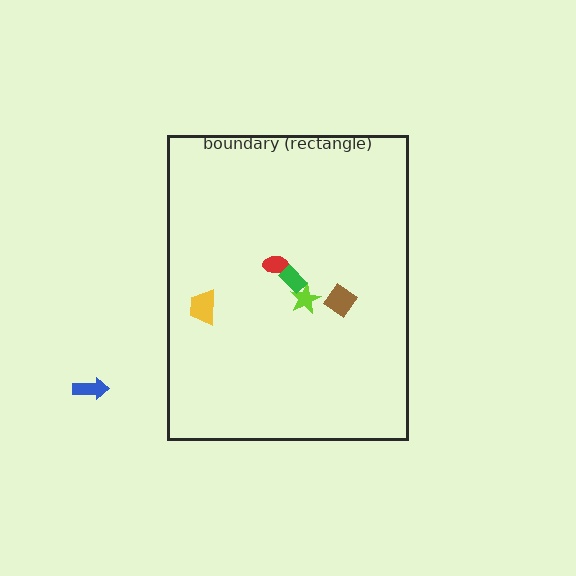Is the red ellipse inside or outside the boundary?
Inside.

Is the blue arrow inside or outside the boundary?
Outside.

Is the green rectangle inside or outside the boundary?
Inside.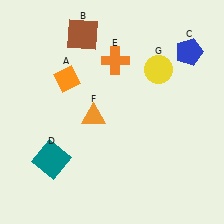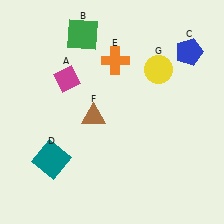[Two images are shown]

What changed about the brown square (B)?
In Image 1, B is brown. In Image 2, it changed to green.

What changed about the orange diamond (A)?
In Image 1, A is orange. In Image 2, it changed to magenta.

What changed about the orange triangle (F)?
In Image 1, F is orange. In Image 2, it changed to brown.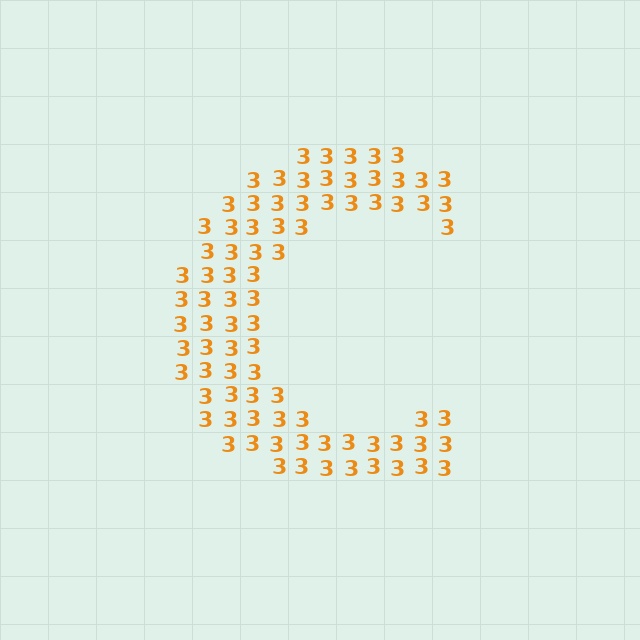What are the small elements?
The small elements are digit 3's.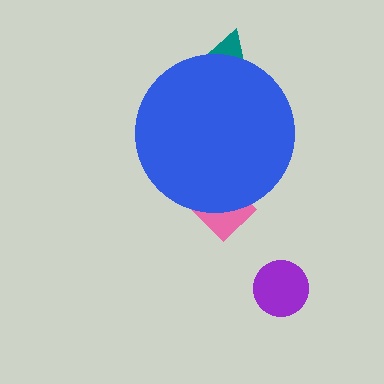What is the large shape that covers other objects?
A blue circle.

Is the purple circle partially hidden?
No, the purple circle is fully visible.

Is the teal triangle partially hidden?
Yes, the teal triangle is partially hidden behind the blue circle.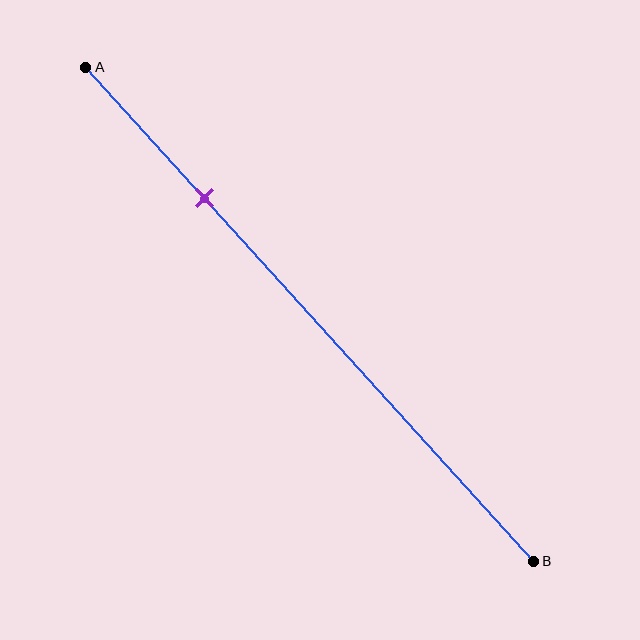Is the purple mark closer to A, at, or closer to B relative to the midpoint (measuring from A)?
The purple mark is closer to point A than the midpoint of segment AB.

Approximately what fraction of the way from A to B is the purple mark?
The purple mark is approximately 25% of the way from A to B.